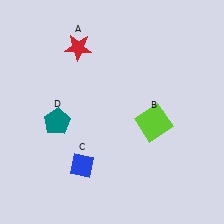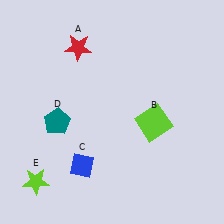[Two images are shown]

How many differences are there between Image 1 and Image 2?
There is 1 difference between the two images.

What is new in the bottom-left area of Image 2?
A lime star (E) was added in the bottom-left area of Image 2.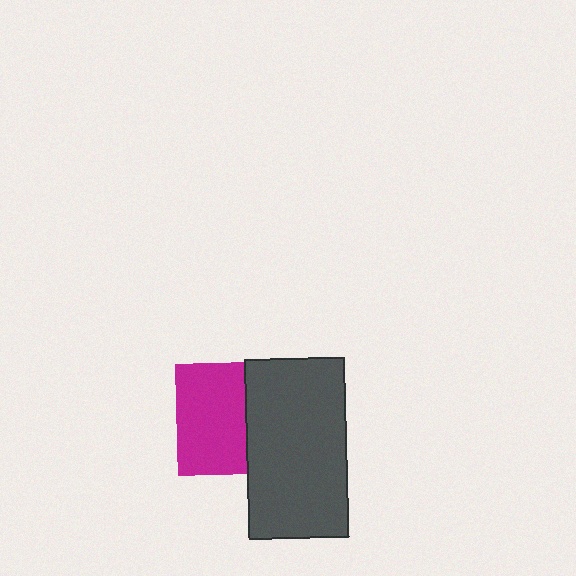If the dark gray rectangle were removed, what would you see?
You would see the complete magenta square.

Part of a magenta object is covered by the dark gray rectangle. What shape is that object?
It is a square.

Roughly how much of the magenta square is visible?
About half of it is visible (roughly 61%).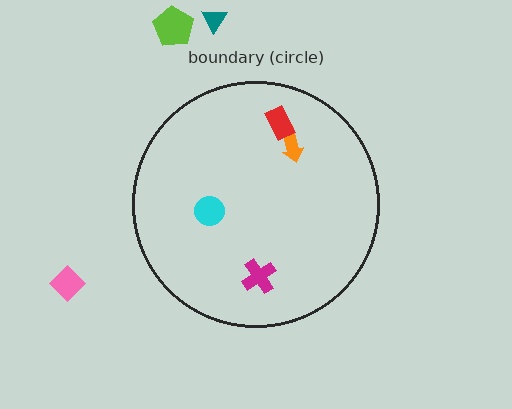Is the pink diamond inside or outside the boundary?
Outside.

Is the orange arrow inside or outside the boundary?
Inside.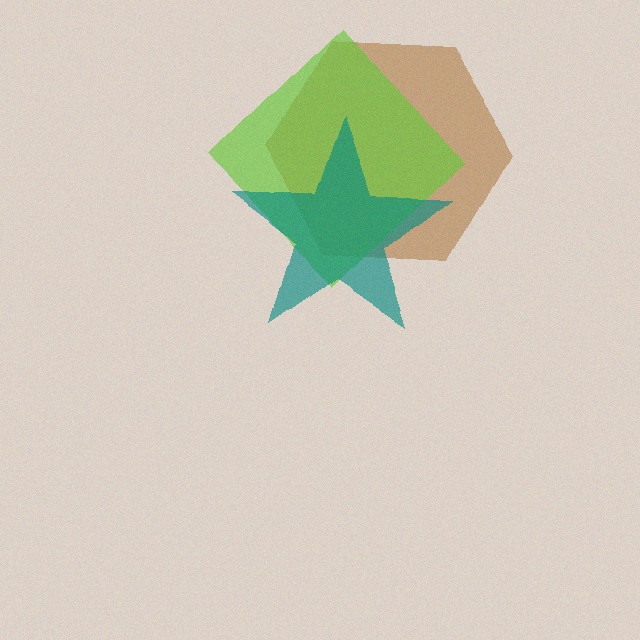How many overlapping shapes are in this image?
There are 3 overlapping shapes in the image.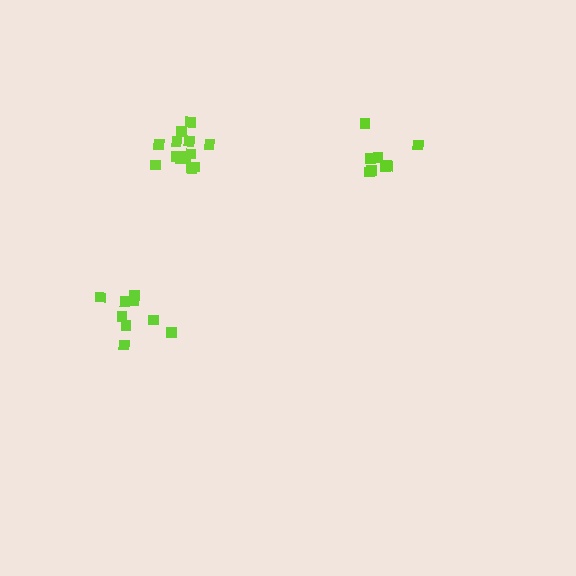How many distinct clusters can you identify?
There are 3 distinct clusters.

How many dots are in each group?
Group 1: 14 dots, Group 2: 8 dots, Group 3: 9 dots (31 total).